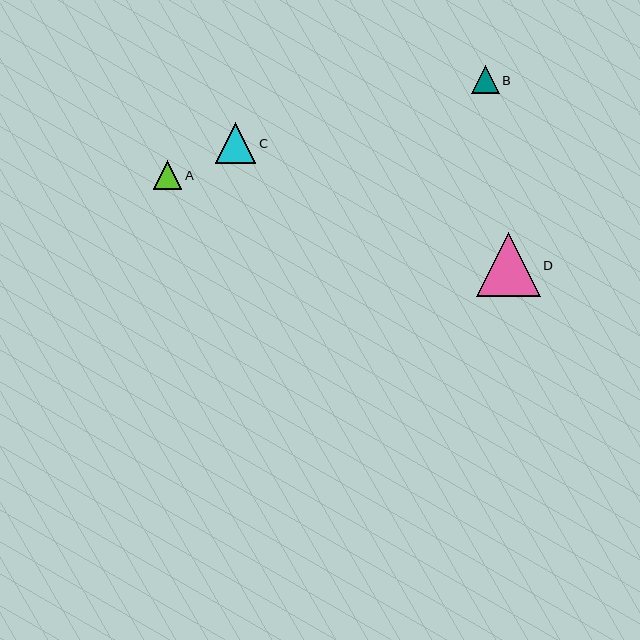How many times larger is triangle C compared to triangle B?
Triangle C is approximately 1.5 times the size of triangle B.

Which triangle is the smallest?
Triangle B is the smallest with a size of approximately 28 pixels.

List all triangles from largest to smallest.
From largest to smallest: D, C, A, B.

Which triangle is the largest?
Triangle D is the largest with a size of approximately 64 pixels.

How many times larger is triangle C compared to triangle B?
Triangle C is approximately 1.5 times the size of triangle B.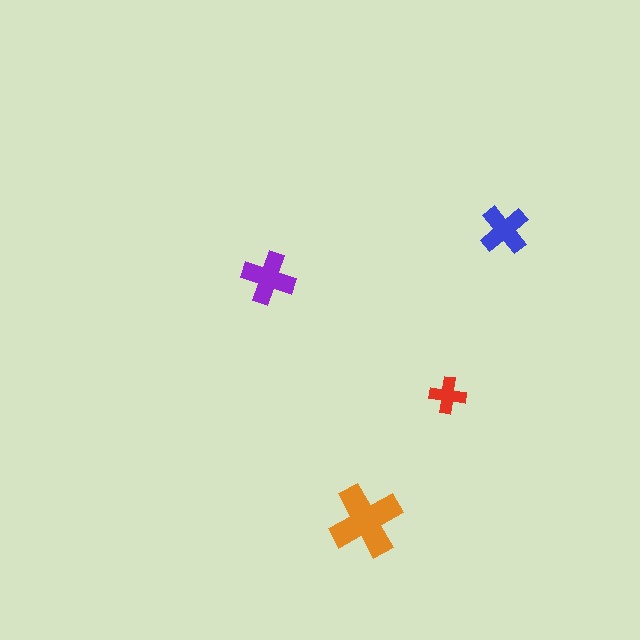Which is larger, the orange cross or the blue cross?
The orange one.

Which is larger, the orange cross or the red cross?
The orange one.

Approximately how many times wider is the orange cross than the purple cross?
About 1.5 times wider.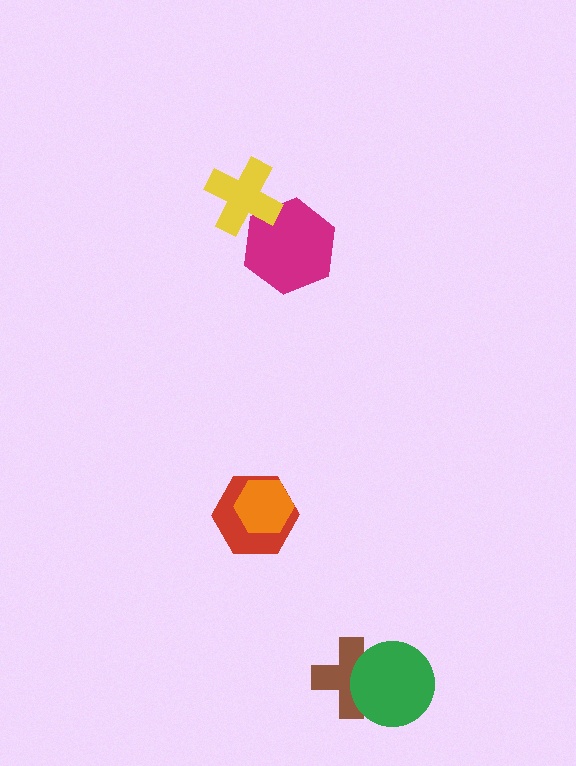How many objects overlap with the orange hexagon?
1 object overlaps with the orange hexagon.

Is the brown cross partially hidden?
Yes, it is partially covered by another shape.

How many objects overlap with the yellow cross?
1 object overlaps with the yellow cross.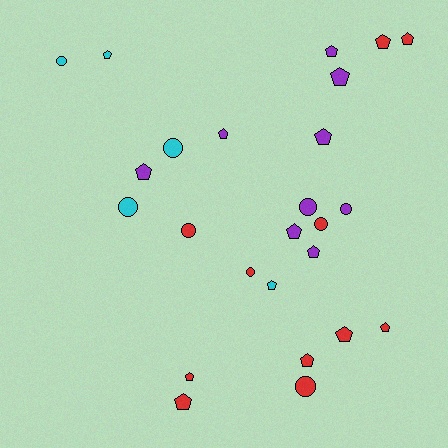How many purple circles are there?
There are 2 purple circles.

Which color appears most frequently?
Red, with 11 objects.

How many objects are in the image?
There are 25 objects.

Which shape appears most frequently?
Pentagon, with 16 objects.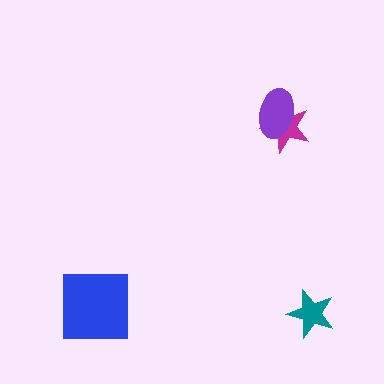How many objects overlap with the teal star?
0 objects overlap with the teal star.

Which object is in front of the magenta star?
The purple ellipse is in front of the magenta star.